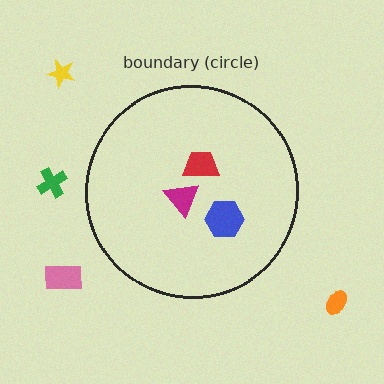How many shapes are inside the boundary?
3 inside, 4 outside.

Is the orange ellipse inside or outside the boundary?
Outside.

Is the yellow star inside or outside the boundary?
Outside.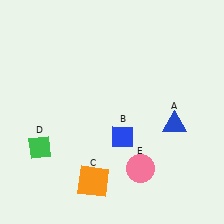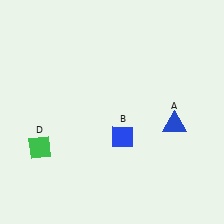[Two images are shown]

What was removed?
The pink circle (E), the orange square (C) were removed in Image 2.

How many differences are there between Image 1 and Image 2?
There are 2 differences between the two images.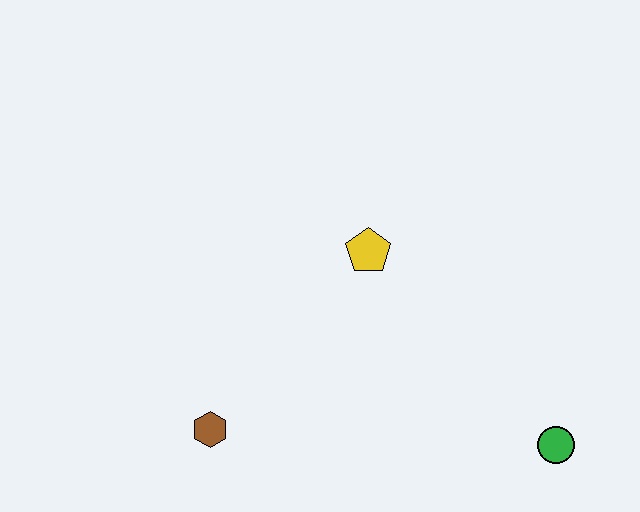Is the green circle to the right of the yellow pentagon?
Yes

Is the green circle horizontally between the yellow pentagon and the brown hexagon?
No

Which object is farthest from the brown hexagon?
The green circle is farthest from the brown hexagon.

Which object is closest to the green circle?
The yellow pentagon is closest to the green circle.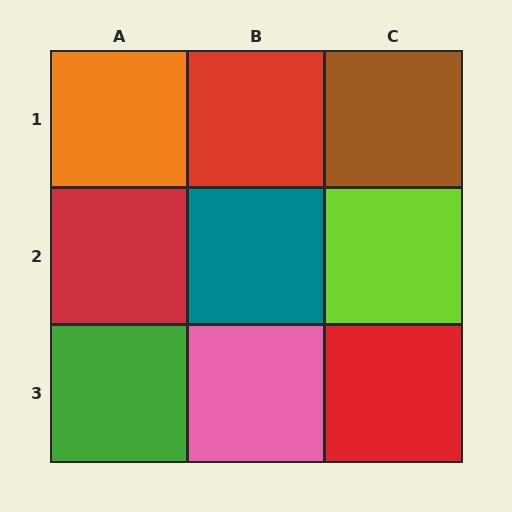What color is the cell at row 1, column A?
Orange.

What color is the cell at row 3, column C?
Red.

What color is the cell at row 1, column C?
Brown.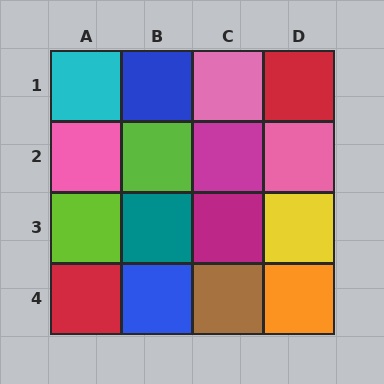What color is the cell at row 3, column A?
Lime.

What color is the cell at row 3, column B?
Teal.